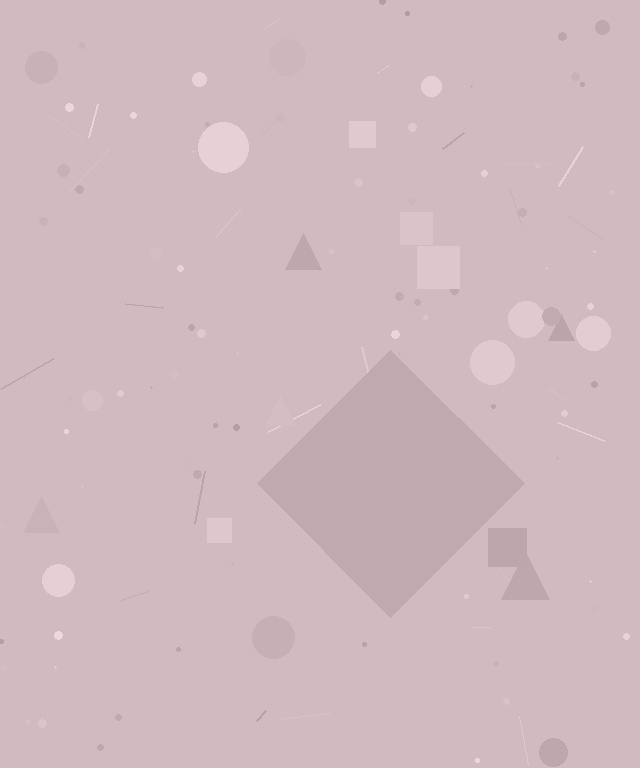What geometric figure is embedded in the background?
A diamond is embedded in the background.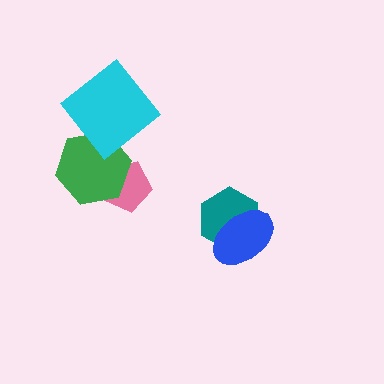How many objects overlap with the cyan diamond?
1 object overlaps with the cyan diamond.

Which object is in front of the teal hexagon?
The blue ellipse is in front of the teal hexagon.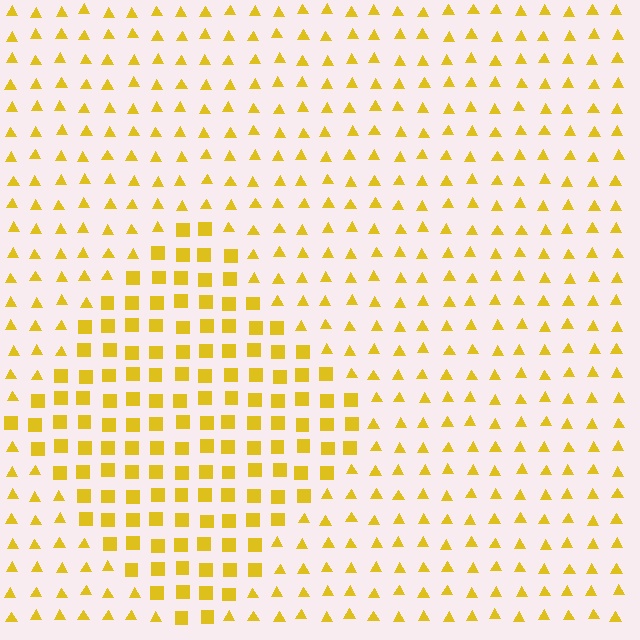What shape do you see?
I see a diamond.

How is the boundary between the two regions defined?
The boundary is defined by a change in element shape: squares inside vs. triangles outside. All elements share the same color and spacing.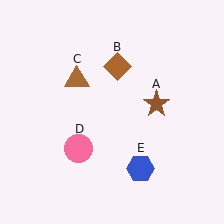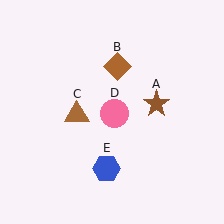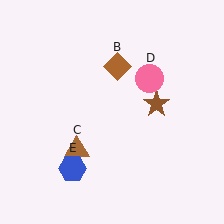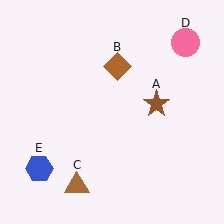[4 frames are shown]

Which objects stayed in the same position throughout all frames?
Brown star (object A) and brown diamond (object B) remained stationary.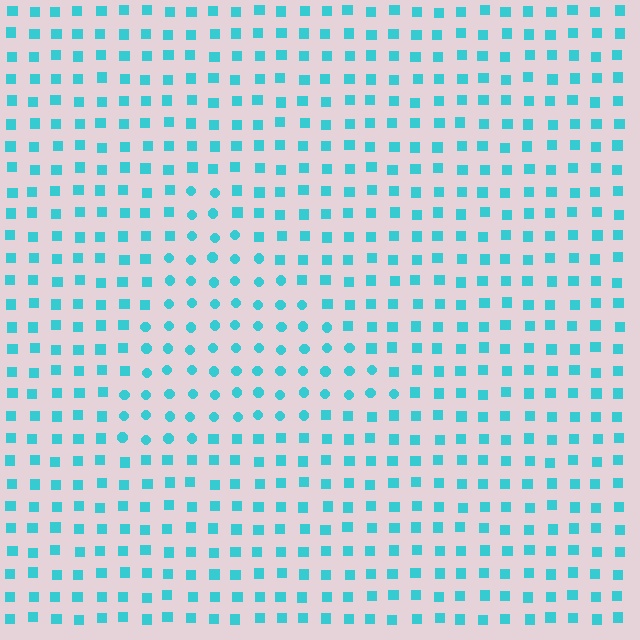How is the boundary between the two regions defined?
The boundary is defined by a change in element shape: circles inside vs. squares outside. All elements share the same color and spacing.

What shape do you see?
I see a triangle.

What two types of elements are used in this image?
The image uses circles inside the triangle region and squares outside it.